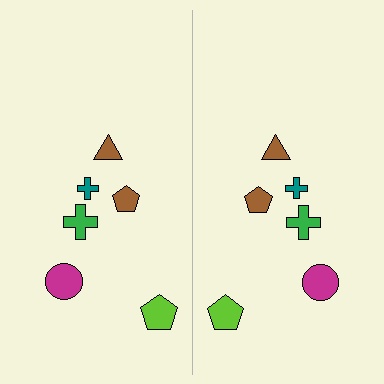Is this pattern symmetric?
Yes, this pattern has bilateral (reflection) symmetry.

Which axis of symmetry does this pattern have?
The pattern has a vertical axis of symmetry running through the center of the image.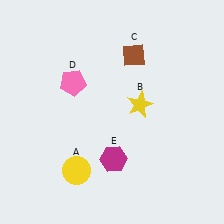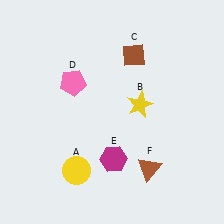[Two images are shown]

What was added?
A brown triangle (F) was added in Image 2.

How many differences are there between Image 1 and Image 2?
There is 1 difference between the two images.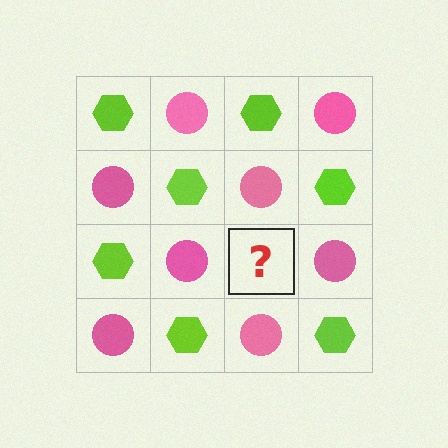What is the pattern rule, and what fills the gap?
The rule is that it alternates lime hexagon and pink circle in a checkerboard pattern. The gap should be filled with a lime hexagon.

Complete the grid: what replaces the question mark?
The question mark should be replaced with a lime hexagon.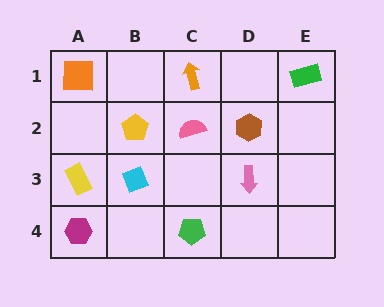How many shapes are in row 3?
3 shapes.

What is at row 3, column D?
A pink arrow.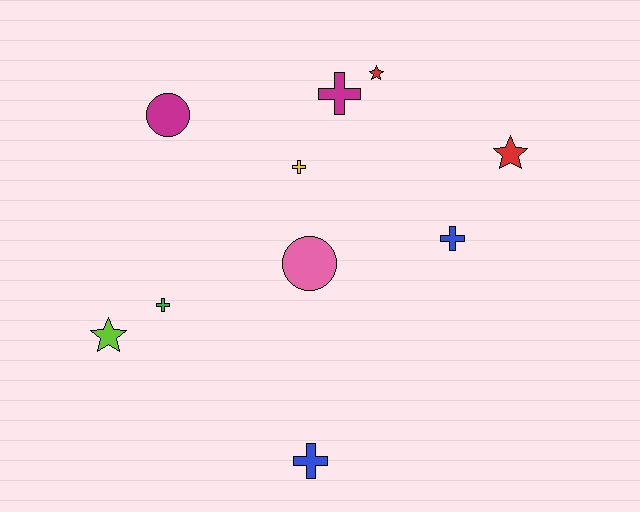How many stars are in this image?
There are 3 stars.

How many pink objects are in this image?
There is 1 pink object.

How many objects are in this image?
There are 10 objects.